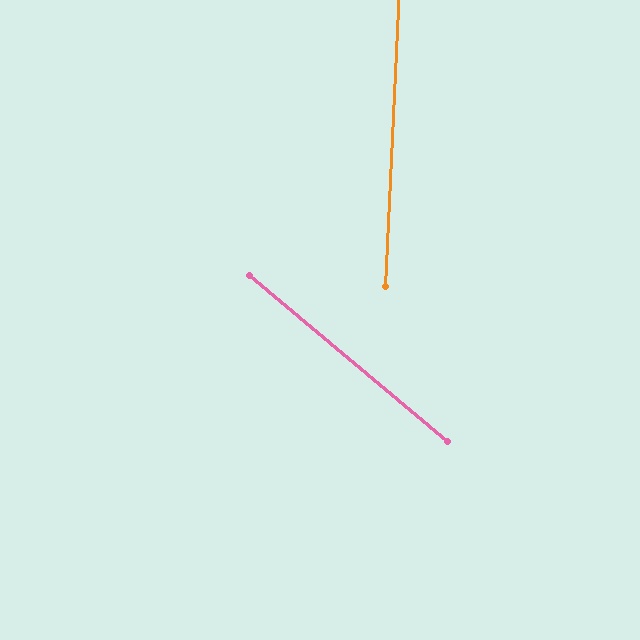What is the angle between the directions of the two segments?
Approximately 53 degrees.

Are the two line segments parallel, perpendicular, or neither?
Neither parallel nor perpendicular — they differ by about 53°.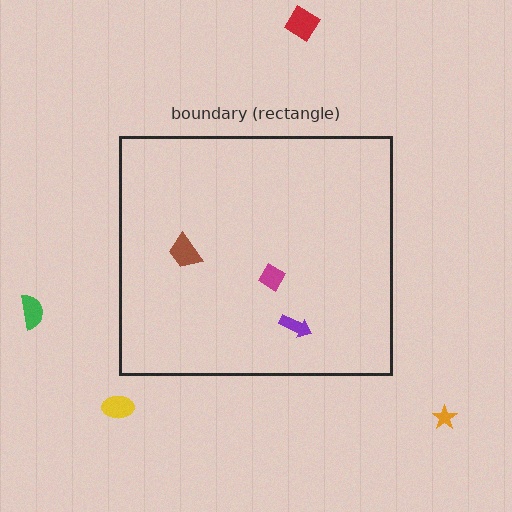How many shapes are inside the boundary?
3 inside, 4 outside.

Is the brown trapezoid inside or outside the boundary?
Inside.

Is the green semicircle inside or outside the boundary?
Outside.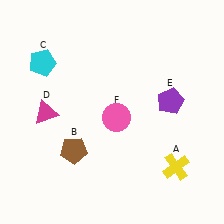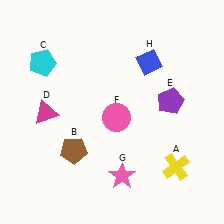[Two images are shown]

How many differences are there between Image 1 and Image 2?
There are 2 differences between the two images.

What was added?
A pink star (G), a blue diamond (H) were added in Image 2.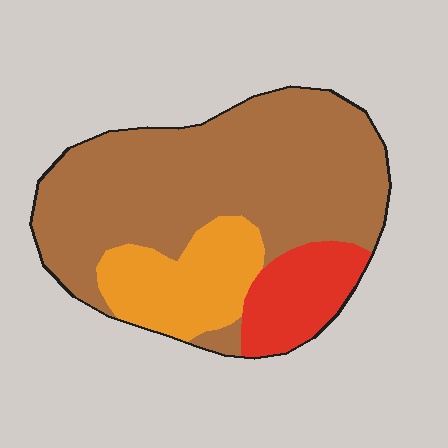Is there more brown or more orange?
Brown.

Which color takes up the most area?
Brown, at roughly 65%.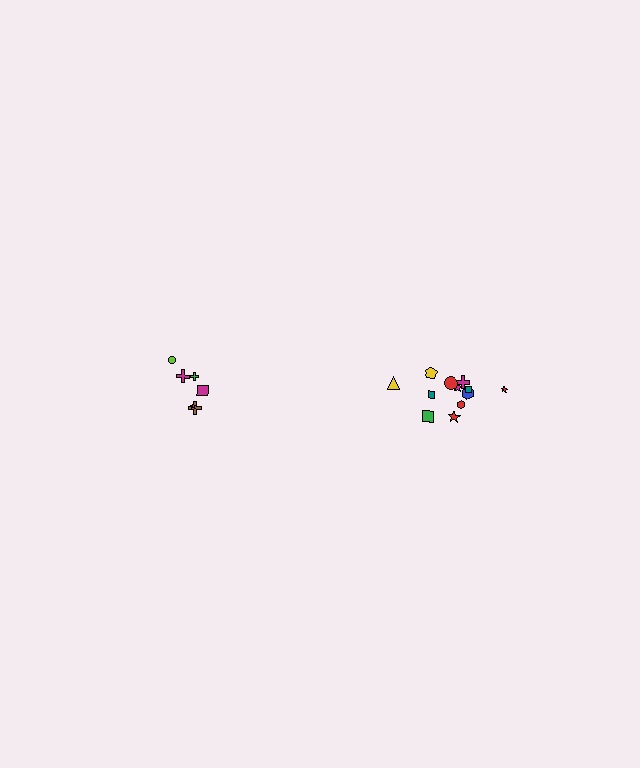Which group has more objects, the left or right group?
The right group.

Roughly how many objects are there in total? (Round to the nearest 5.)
Roughly 20 objects in total.